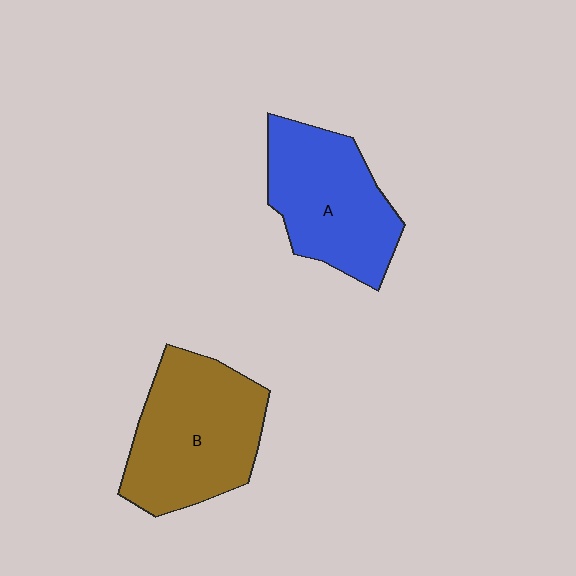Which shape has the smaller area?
Shape A (blue).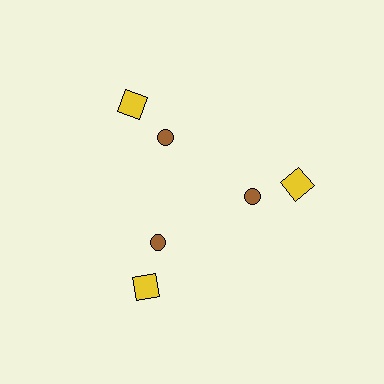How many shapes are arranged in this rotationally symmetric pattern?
There are 6 shapes, arranged in 3 groups of 2.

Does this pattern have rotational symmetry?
Yes, this pattern has 3-fold rotational symmetry. It looks the same after rotating 120 degrees around the center.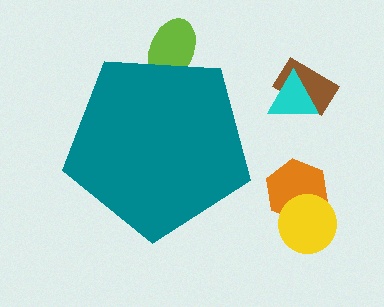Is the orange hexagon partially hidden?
No, the orange hexagon is fully visible.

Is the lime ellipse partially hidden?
Yes, the lime ellipse is partially hidden behind the teal pentagon.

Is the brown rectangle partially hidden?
No, the brown rectangle is fully visible.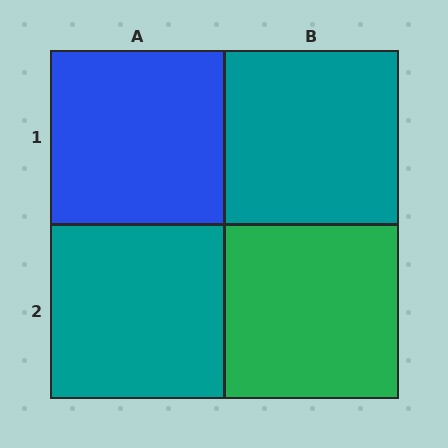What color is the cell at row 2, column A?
Teal.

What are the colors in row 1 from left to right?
Blue, teal.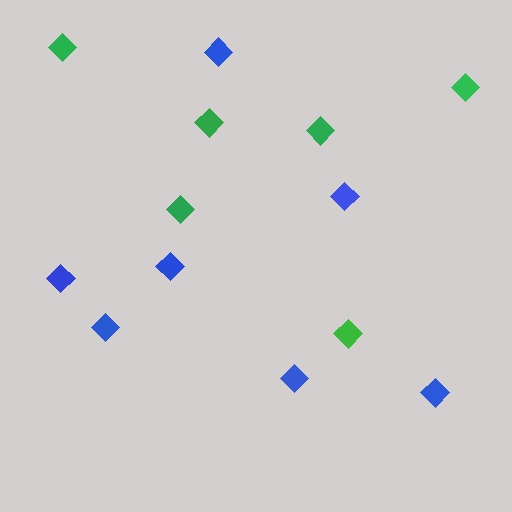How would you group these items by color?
There are 2 groups: one group of blue diamonds (7) and one group of green diamonds (6).